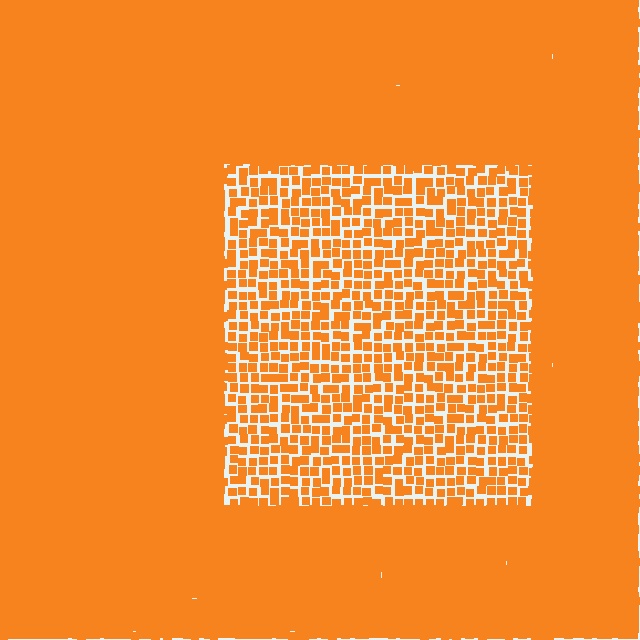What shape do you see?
I see a rectangle.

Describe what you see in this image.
The image contains small orange elements arranged at two different densities. A rectangle-shaped region is visible where the elements are less densely packed than the surrounding area.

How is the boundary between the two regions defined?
The boundary is defined by a change in element density (approximately 2.5x ratio). All elements are the same color, size, and shape.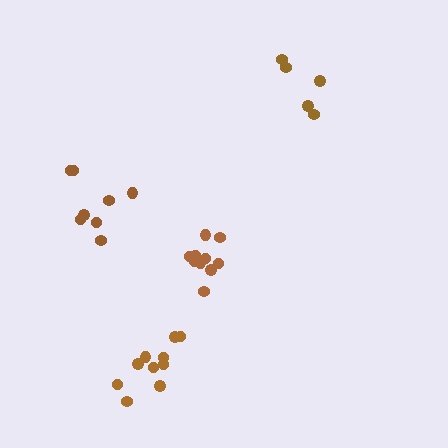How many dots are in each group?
Group 1: 5 dots, Group 2: 10 dots, Group 3: 10 dots, Group 4: 8 dots (33 total).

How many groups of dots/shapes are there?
There are 4 groups.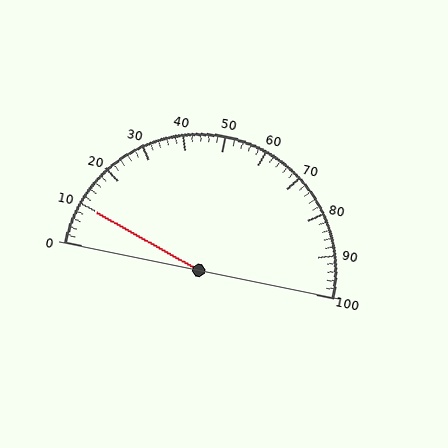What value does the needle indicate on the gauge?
The needle indicates approximately 10.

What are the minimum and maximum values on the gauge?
The gauge ranges from 0 to 100.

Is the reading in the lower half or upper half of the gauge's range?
The reading is in the lower half of the range (0 to 100).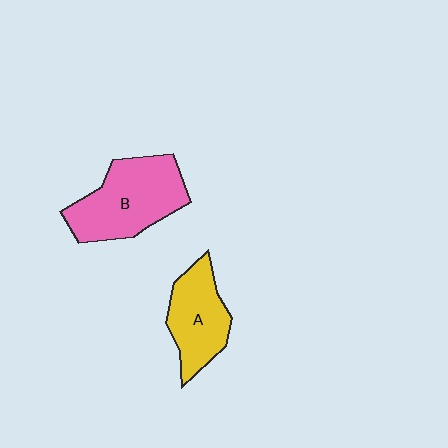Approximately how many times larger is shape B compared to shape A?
Approximately 1.4 times.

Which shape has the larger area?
Shape B (pink).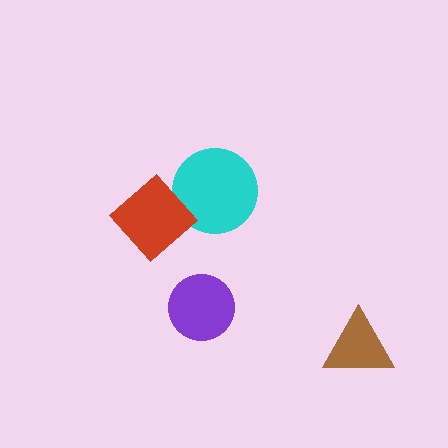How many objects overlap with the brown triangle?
0 objects overlap with the brown triangle.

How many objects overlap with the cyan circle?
1 object overlaps with the cyan circle.